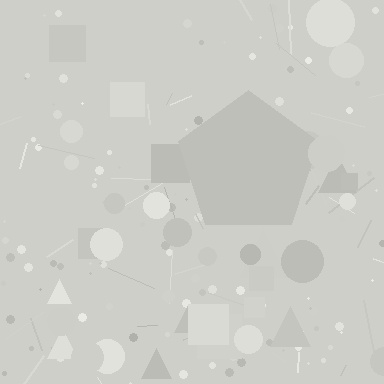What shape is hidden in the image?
A pentagon is hidden in the image.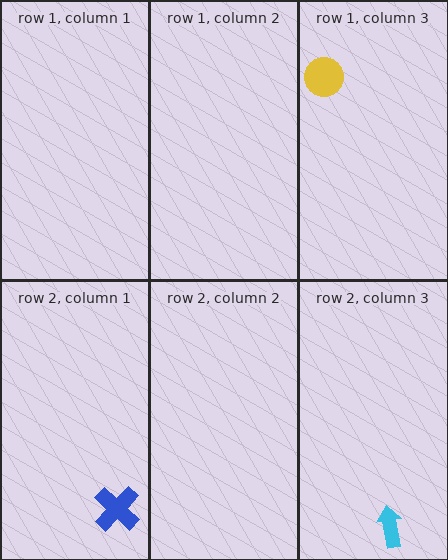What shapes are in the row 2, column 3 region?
The cyan arrow.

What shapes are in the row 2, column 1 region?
The blue cross.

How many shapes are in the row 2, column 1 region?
1.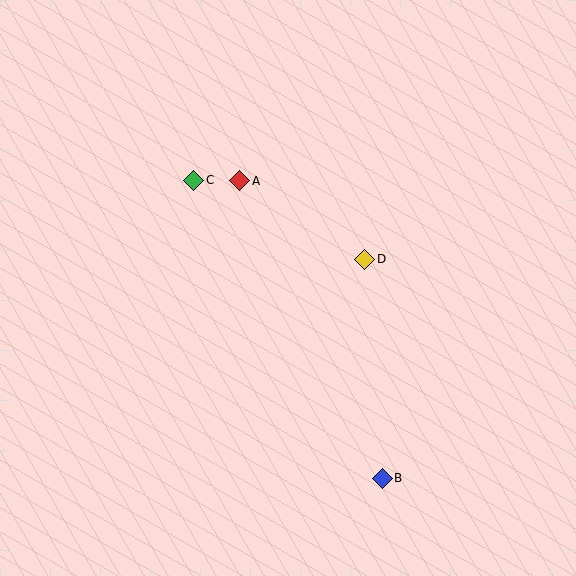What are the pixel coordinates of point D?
Point D is at (365, 259).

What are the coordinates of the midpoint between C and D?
The midpoint between C and D is at (279, 220).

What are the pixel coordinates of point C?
Point C is at (194, 180).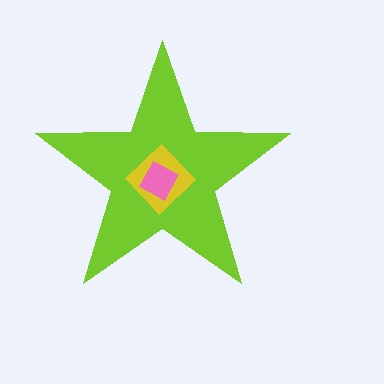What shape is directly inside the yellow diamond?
The pink square.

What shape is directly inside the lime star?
The yellow diamond.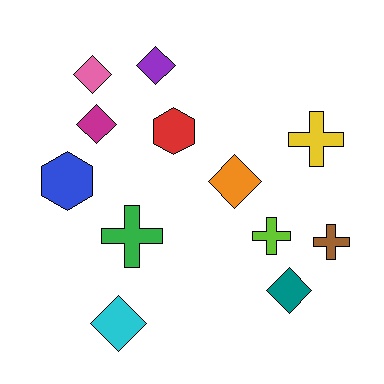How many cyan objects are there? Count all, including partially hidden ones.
There is 1 cyan object.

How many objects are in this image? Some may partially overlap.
There are 12 objects.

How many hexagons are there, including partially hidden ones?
There are 2 hexagons.